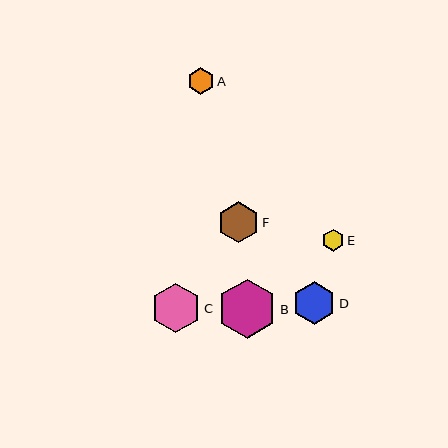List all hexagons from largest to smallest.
From largest to smallest: B, C, D, F, A, E.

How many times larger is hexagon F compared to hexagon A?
Hexagon F is approximately 1.5 times the size of hexagon A.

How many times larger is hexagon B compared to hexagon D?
Hexagon B is approximately 1.4 times the size of hexagon D.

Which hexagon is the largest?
Hexagon B is the largest with a size of approximately 59 pixels.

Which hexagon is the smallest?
Hexagon E is the smallest with a size of approximately 22 pixels.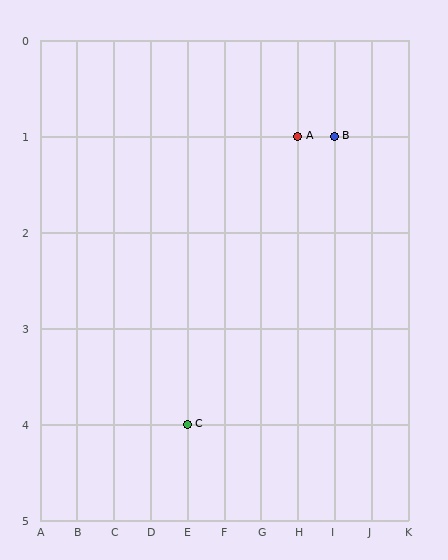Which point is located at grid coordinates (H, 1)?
Point A is at (H, 1).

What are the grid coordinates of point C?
Point C is at grid coordinates (E, 4).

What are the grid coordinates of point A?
Point A is at grid coordinates (H, 1).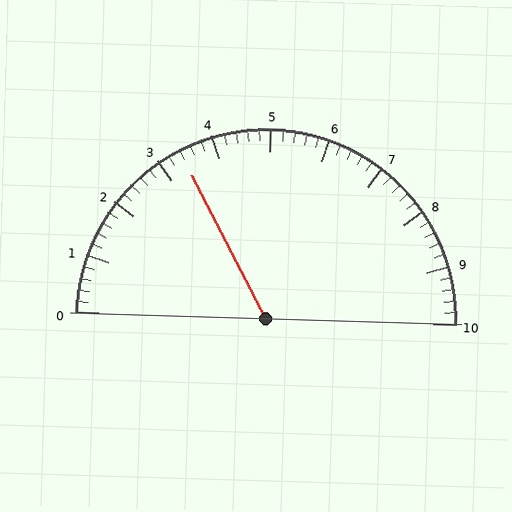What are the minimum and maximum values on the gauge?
The gauge ranges from 0 to 10.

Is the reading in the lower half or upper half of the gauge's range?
The reading is in the lower half of the range (0 to 10).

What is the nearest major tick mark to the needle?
The nearest major tick mark is 3.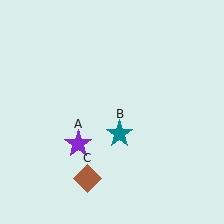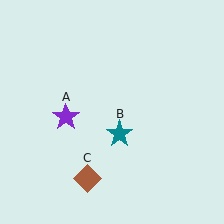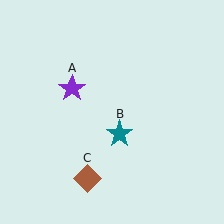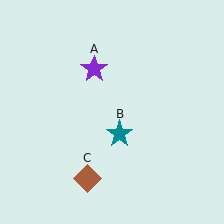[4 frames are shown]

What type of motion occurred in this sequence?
The purple star (object A) rotated clockwise around the center of the scene.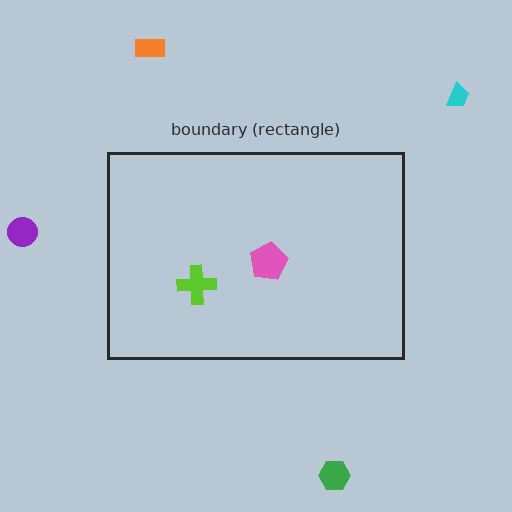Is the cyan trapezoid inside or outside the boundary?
Outside.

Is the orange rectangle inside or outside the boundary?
Outside.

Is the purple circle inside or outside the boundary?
Outside.